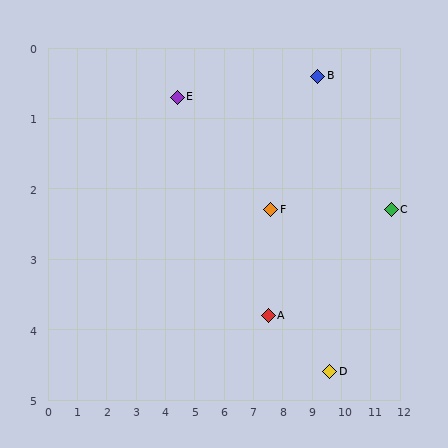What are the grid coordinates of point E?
Point E is at approximately (4.4, 0.7).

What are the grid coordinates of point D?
Point D is at approximately (9.6, 4.6).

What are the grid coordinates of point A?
Point A is at approximately (7.5, 3.8).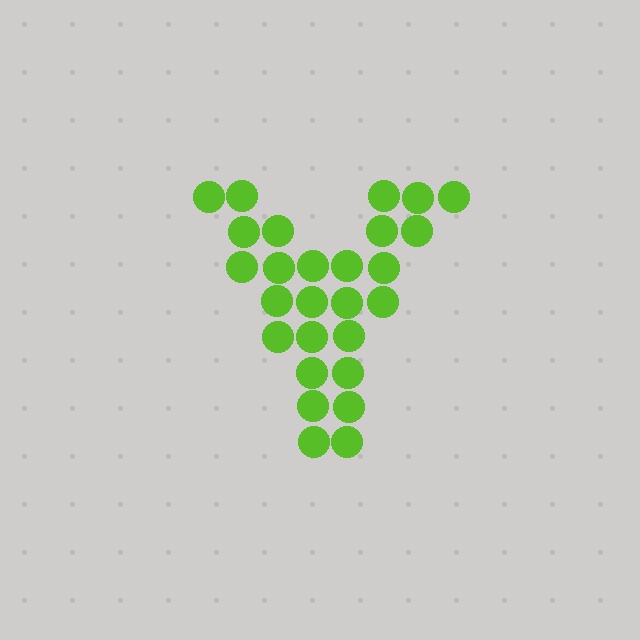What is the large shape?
The large shape is the letter Y.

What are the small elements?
The small elements are circles.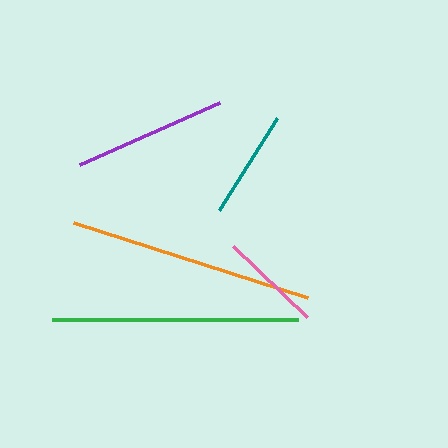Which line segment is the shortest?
The pink line is the shortest at approximately 103 pixels.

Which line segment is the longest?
The green line is the longest at approximately 246 pixels.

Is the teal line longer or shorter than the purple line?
The purple line is longer than the teal line.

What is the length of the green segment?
The green segment is approximately 246 pixels long.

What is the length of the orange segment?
The orange segment is approximately 245 pixels long.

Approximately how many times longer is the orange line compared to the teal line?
The orange line is approximately 2.3 times the length of the teal line.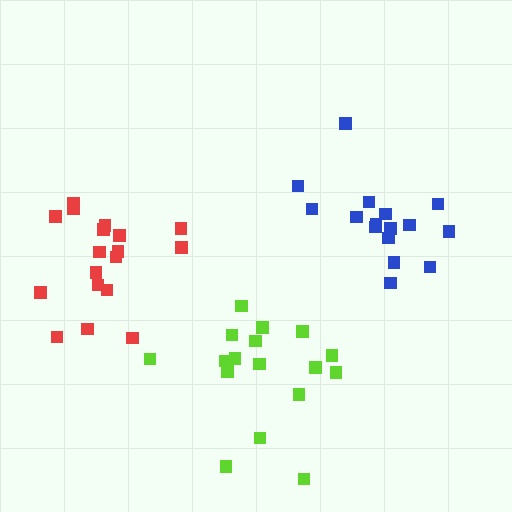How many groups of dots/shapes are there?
There are 3 groups.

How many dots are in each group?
Group 1: 17 dots, Group 2: 16 dots, Group 3: 18 dots (51 total).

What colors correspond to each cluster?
The clusters are colored: lime, blue, red.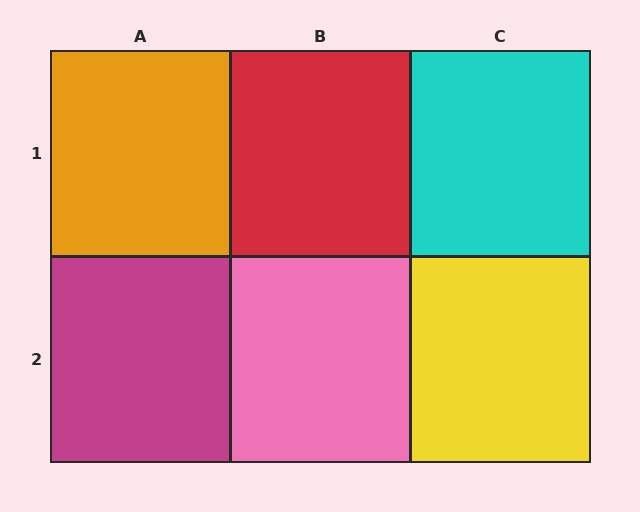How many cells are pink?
1 cell is pink.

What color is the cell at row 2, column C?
Yellow.